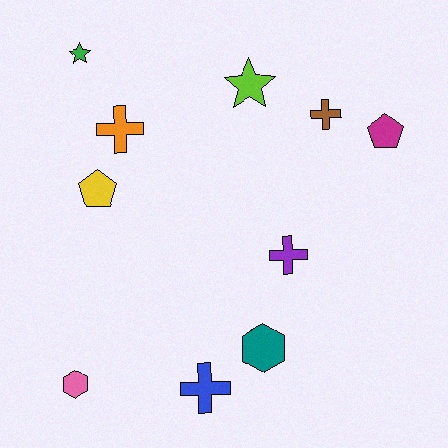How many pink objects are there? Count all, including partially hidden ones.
There is 1 pink object.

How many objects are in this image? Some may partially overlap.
There are 10 objects.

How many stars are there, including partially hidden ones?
There are 2 stars.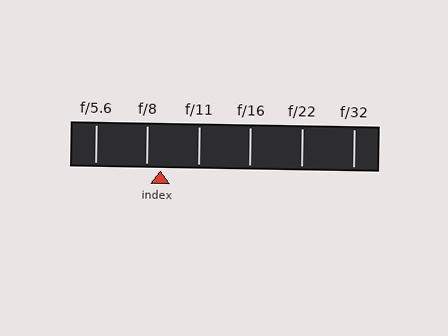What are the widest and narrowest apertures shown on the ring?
The widest aperture shown is f/5.6 and the narrowest is f/32.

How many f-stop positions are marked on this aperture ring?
There are 6 f-stop positions marked.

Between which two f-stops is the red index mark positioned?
The index mark is between f/8 and f/11.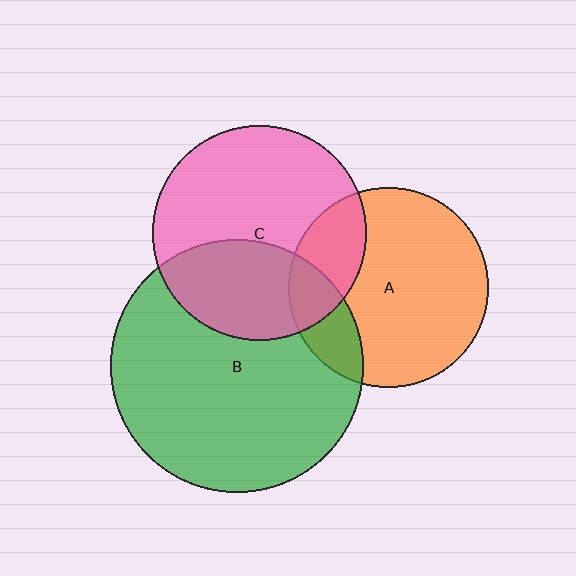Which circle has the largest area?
Circle B (green).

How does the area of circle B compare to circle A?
Approximately 1.6 times.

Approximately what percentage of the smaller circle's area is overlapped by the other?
Approximately 20%.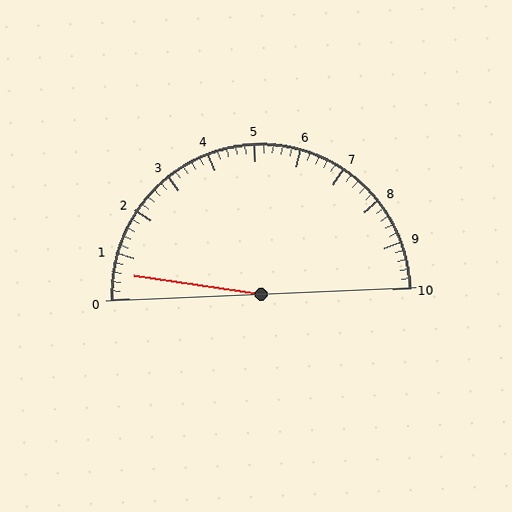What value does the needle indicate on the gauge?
The needle indicates approximately 0.6.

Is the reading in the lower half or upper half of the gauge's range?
The reading is in the lower half of the range (0 to 10).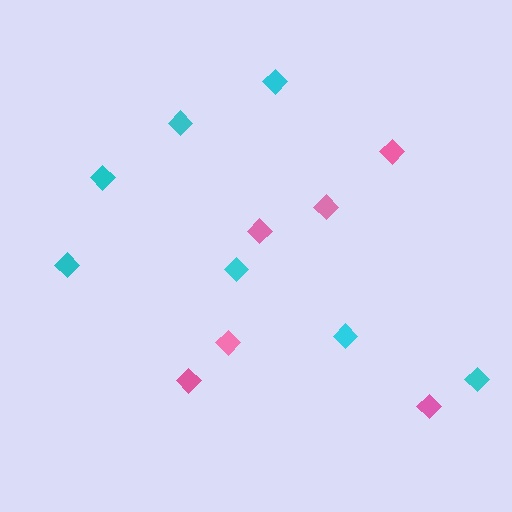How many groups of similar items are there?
There are 2 groups: one group of cyan diamonds (7) and one group of pink diamonds (6).